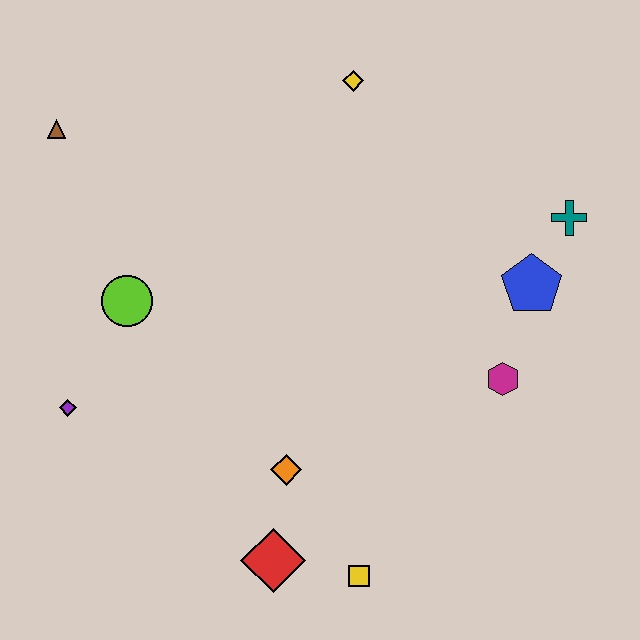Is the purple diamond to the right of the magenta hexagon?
No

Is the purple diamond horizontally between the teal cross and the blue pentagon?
No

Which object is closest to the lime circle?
The purple diamond is closest to the lime circle.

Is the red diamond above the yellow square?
Yes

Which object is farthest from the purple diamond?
The teal cross is farthest from the purple diamond.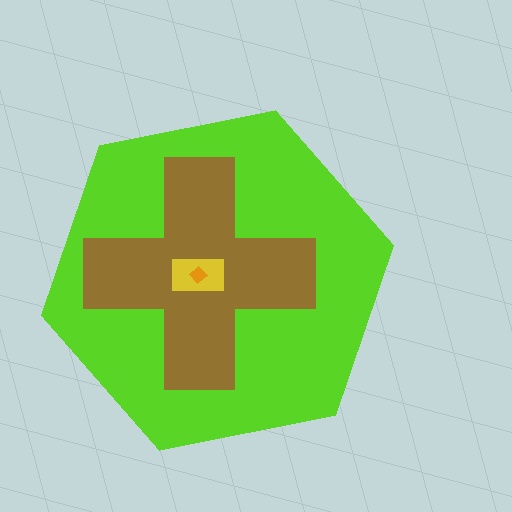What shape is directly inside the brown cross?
The yellow rectangle.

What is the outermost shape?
The lime hexagon.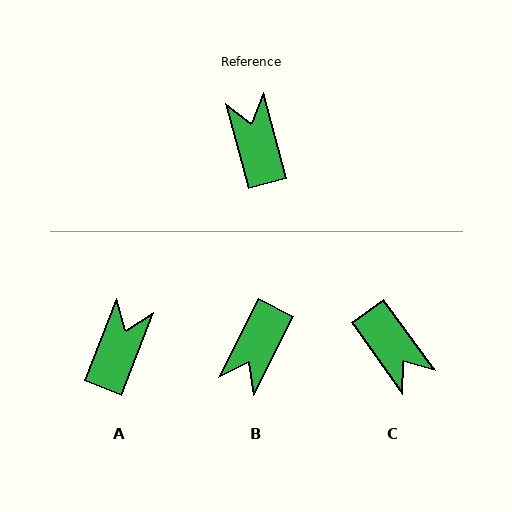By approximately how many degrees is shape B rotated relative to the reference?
Approximately 138 degrees counter-clockwise.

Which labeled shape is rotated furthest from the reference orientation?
C, about 160 degrees away.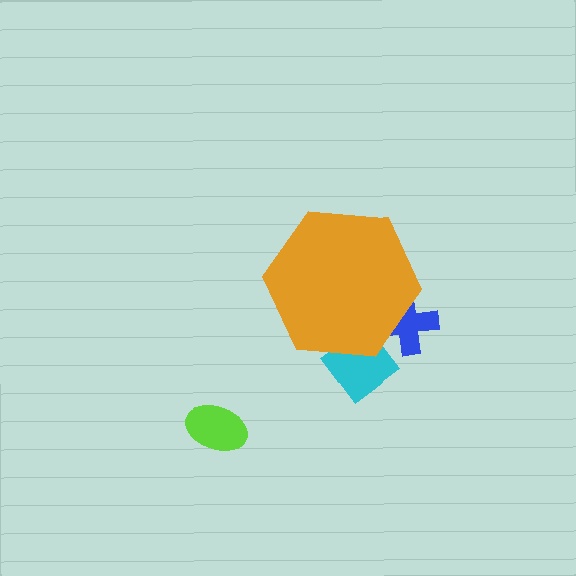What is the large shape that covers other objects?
An orange hexagon.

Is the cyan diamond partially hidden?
Yes, the cyan diamond is partially hidden behind the orange hexagon.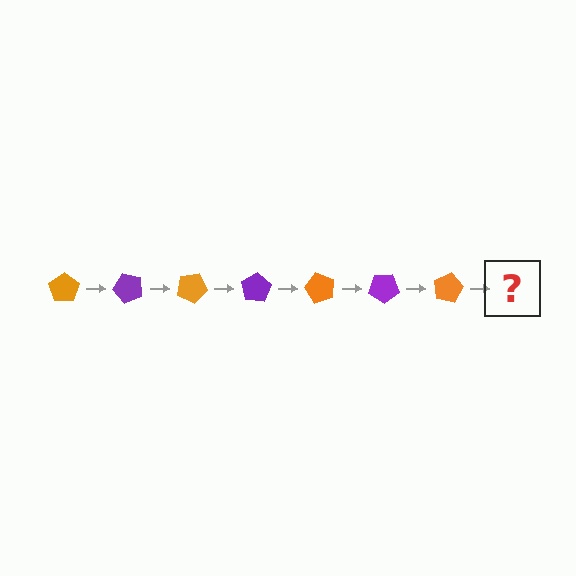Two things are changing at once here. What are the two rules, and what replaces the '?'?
The two rules are that it rotates 50 degrees each step and the color cycles through orange and purple. The '?' should be a purple pentagon, rotated 350 degrees from the start.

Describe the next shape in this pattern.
It should be a purple pentagon, rotated 350 degrees from the start.